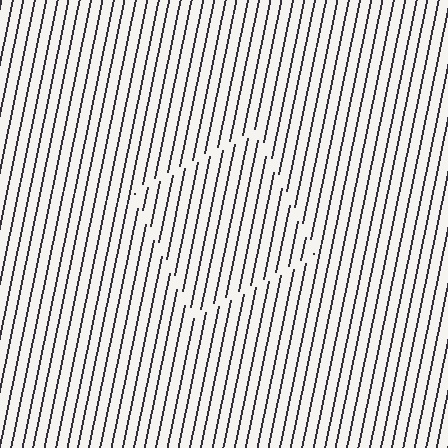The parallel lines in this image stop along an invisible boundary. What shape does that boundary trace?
An illusory square. The interior of the shape contains the same grating, shifted by half a period — the contour is defined by the phase discontinuity where line-ends from the inner and outer gratings abut.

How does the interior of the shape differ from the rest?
The interior of the shape contains the same grating, shifted by half a period — the contour is defined by the phase discontinuity where line-ends from the inner and outer gratings abut.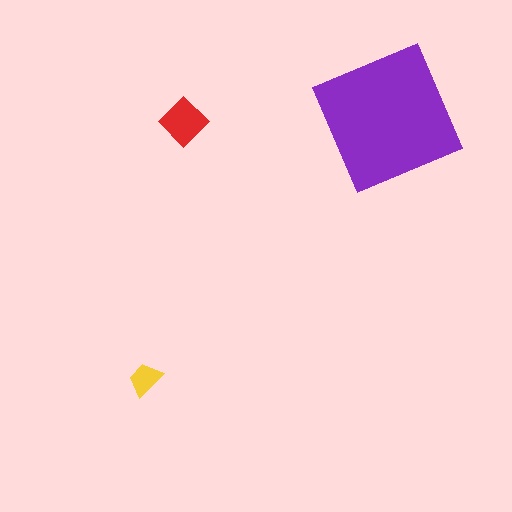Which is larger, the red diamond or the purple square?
The purple square.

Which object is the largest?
The purple square.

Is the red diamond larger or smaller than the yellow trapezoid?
Larger.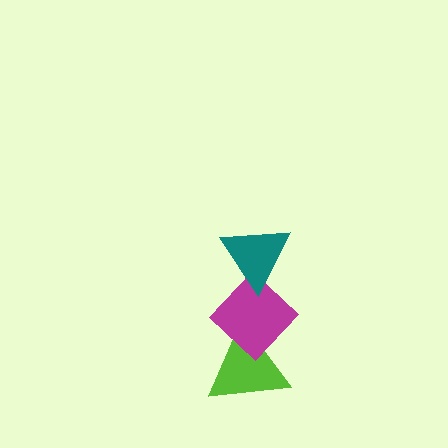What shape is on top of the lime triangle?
The magenta diamond is on top of the lime triangle.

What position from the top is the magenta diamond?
The magenta diamond is 2nd from the top.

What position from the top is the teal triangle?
The teal triangle is 1st from the top.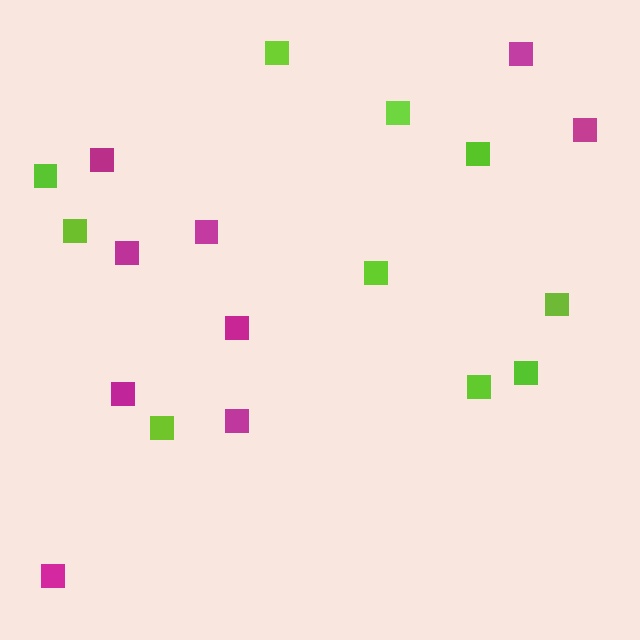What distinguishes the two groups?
There are 2 groups: one group of magenta squares (9) and one group of lime squares (10).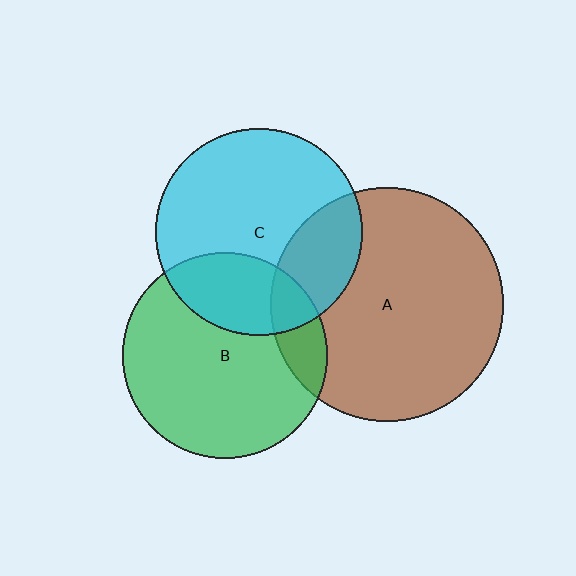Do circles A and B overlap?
Yes.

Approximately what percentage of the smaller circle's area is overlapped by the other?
Approximately 15%.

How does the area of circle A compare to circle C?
Approximately 1.3 times.